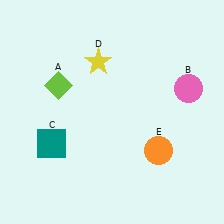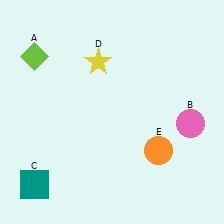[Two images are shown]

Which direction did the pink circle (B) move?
The pink circle (B) moved down.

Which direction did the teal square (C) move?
The teal square (C) moved down.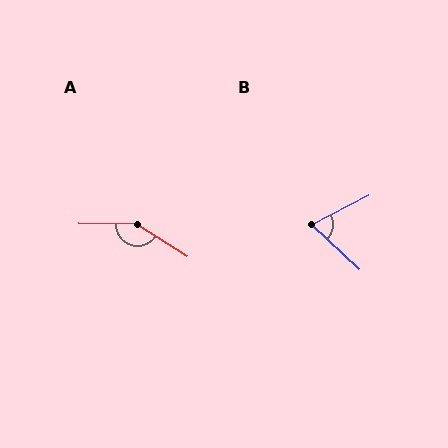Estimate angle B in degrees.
Approximately 70 degrees.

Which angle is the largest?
A, at approximately 147 degrees.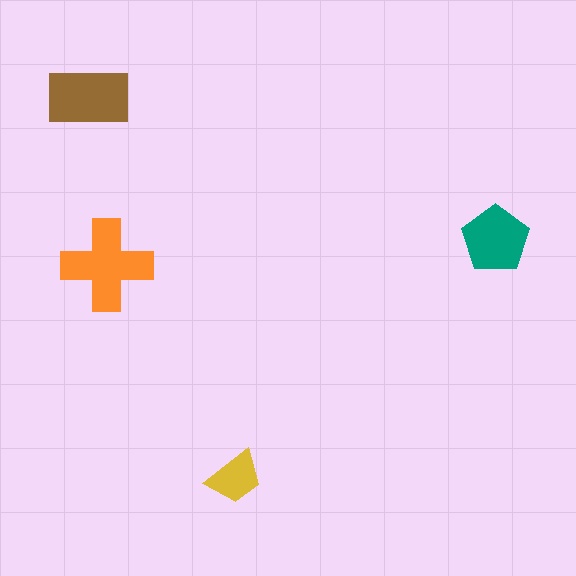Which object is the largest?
The orange cross.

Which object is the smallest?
The yellow trapezoid.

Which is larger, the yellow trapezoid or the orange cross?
The orange cross.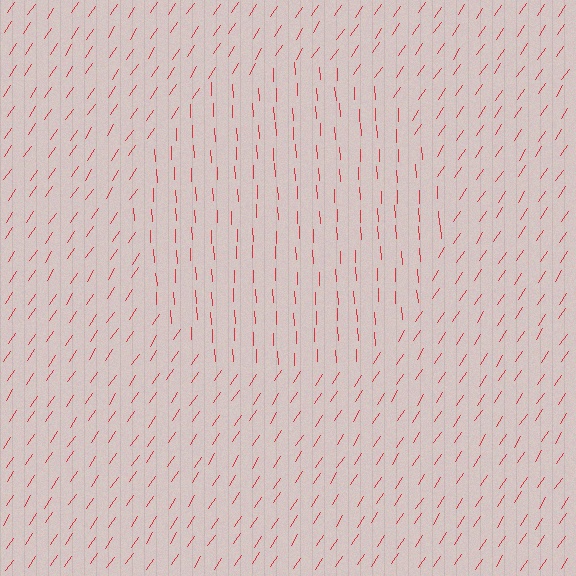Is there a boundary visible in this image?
Yes, there is a texture boundary formed by a change in line orientation.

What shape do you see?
I see a circle.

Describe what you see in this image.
The image is filled with small red line segments. A circle region in the image has lines oriented differently from the surrounding lines, creating a visible texture boundary.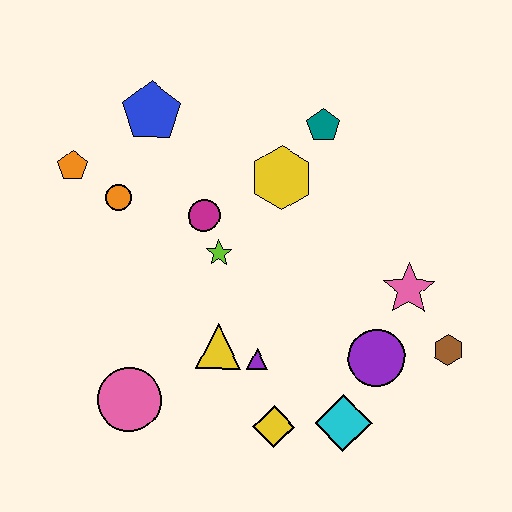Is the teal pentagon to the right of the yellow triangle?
Yes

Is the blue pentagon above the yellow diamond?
Yes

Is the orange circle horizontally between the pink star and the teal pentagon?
No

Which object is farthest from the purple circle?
The orange pentagon is farthest from the purple circle.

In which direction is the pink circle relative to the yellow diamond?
The pink circle is to the left of the yellow diamond.